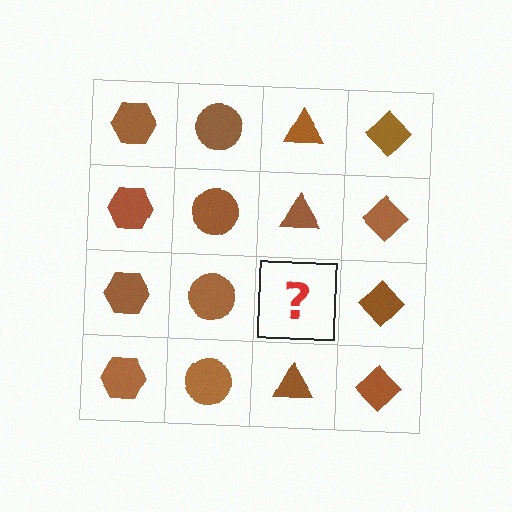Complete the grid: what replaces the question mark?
The question mark should be replaced with a brown triangle.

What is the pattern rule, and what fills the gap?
The rule is that each column has a consistent shape. The gap should be filled with a brown triangle.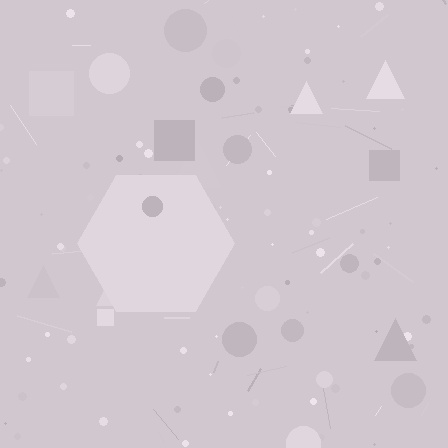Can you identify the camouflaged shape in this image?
The camouflaged shape is a hexagon.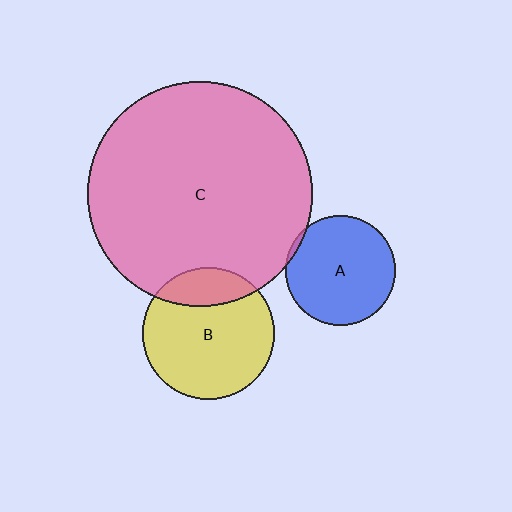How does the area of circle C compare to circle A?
Approximately 4.2 times.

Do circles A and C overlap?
Yes.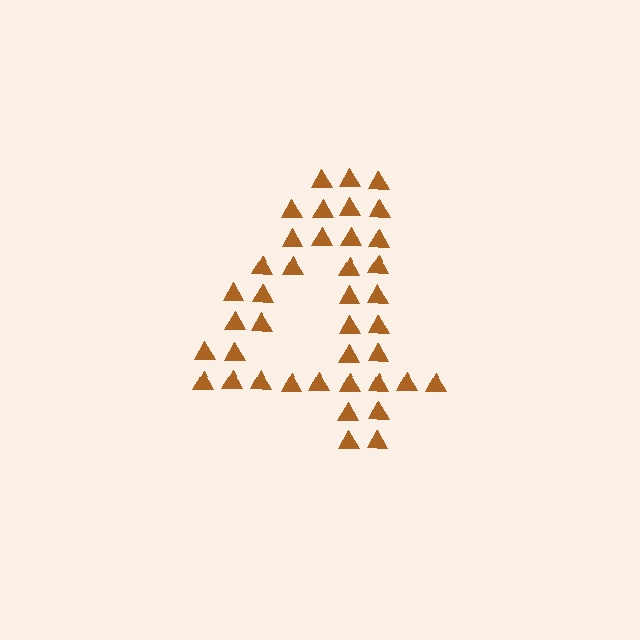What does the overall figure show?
The overall figure shows the digit 4.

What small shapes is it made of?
It is made of small triangles.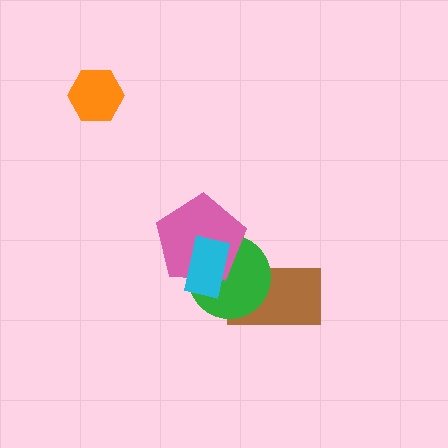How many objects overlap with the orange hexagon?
0 objects overlap with the orange hexagon.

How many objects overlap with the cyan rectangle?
2 objects overlap with the cyan rectangle.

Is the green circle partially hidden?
Yes, it is partially covered by another shape.